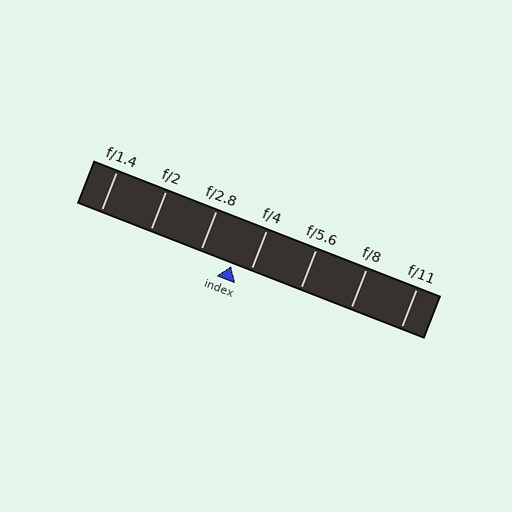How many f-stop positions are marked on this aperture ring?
There are 7 f-stop positions marked.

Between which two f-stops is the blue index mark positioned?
The index mark is between f/2.8 and f/4.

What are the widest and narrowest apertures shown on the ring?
The widest aperture shown is f/1.4 and the narrowest is f/11.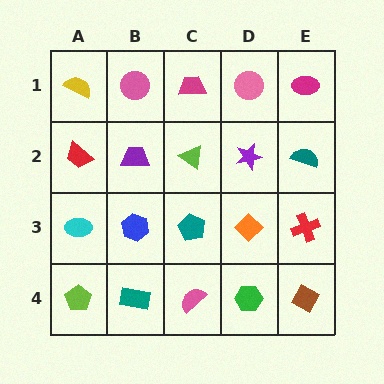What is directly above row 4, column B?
A blue hexagon.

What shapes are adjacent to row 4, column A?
A cyan ellipse (row 3, column A), a teal rectangle (row 4, column B).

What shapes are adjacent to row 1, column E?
A teal semicircle (row 2, column E), a pink circle (row 1, column D).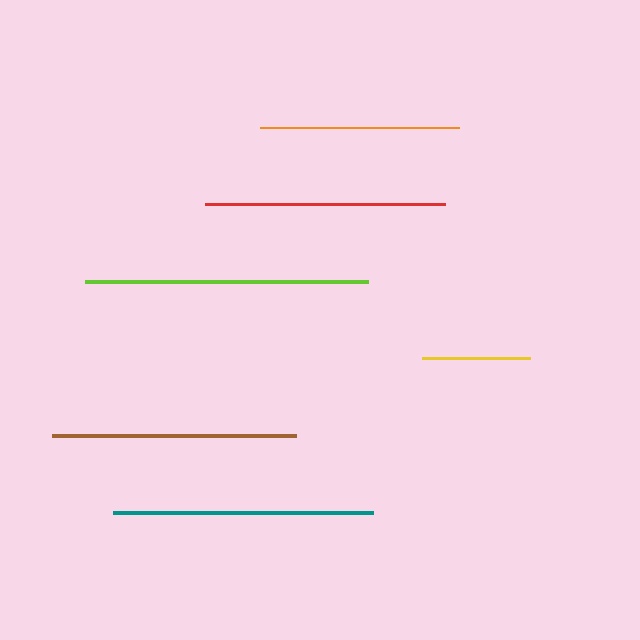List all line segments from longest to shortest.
From longest to shortest: lime, teal, brown, red, orange, yellow.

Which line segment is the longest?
The lime line is the longest at approximately 283 pixels.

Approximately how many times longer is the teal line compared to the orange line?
The teal line is approximately 1.3 times the length of the orange line.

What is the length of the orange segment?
The orange segment is approximately 198 pixels long.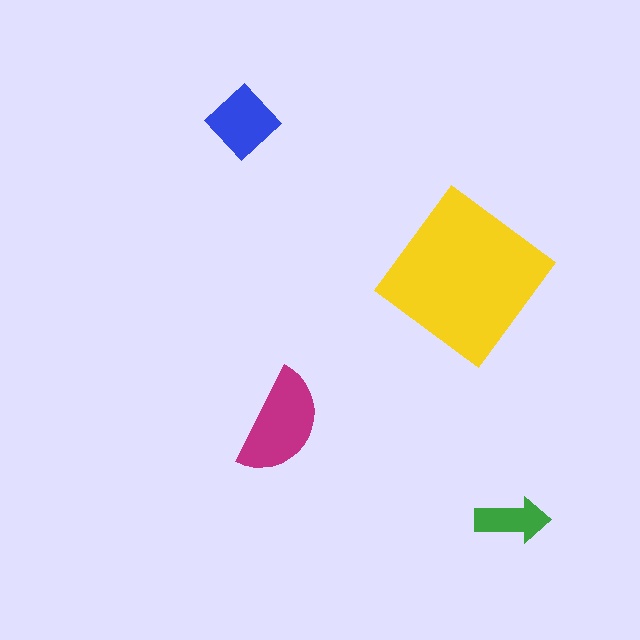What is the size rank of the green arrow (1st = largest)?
4th.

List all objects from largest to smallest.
The yellow diamond, the magenta semicircle, the blue diamond, the green arrow.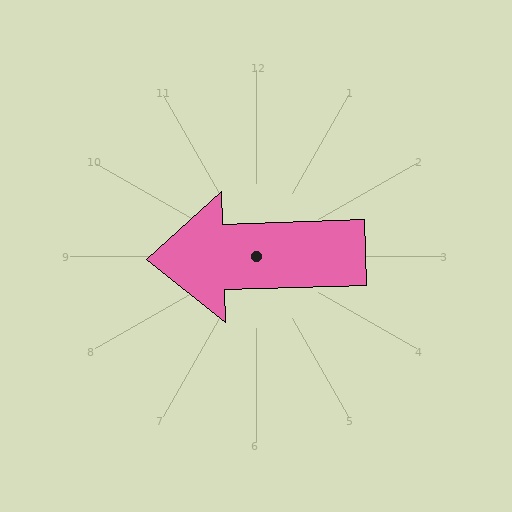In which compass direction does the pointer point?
West.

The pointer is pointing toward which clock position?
Roughly 9 o'clock.